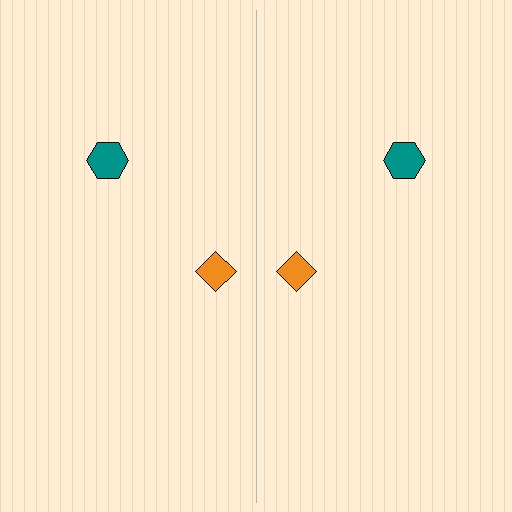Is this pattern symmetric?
Yes, this pattern has bilateral (reflection) symmetry.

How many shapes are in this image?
There are 4 shapes in this image.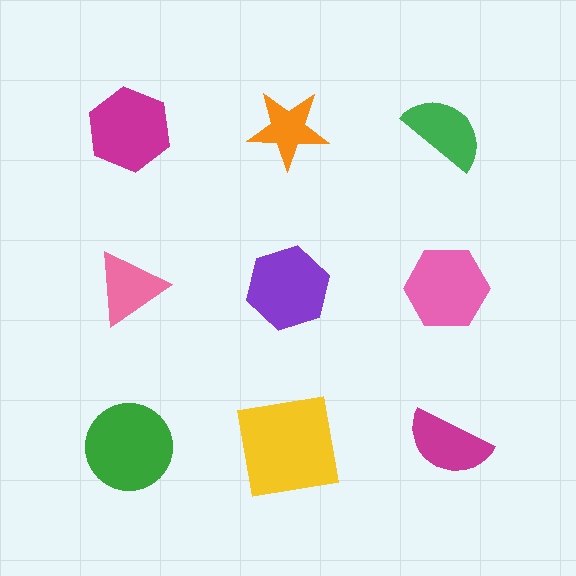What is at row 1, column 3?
A green semicircle.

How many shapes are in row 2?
3 shapes.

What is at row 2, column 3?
A pink hexagon.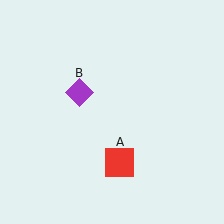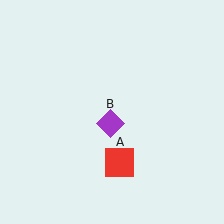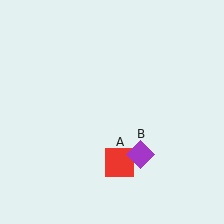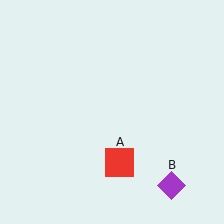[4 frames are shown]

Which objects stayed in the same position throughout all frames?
Red square (object A) remained stationary.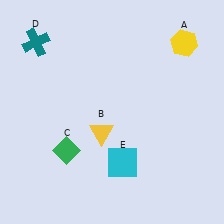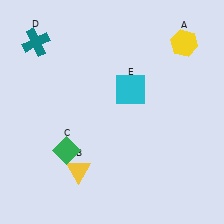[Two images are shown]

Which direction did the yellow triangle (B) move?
The yellow triangle (B) moved down.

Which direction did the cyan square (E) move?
The cyan square (E) moved up.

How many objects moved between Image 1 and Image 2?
2 objects moved between the two images.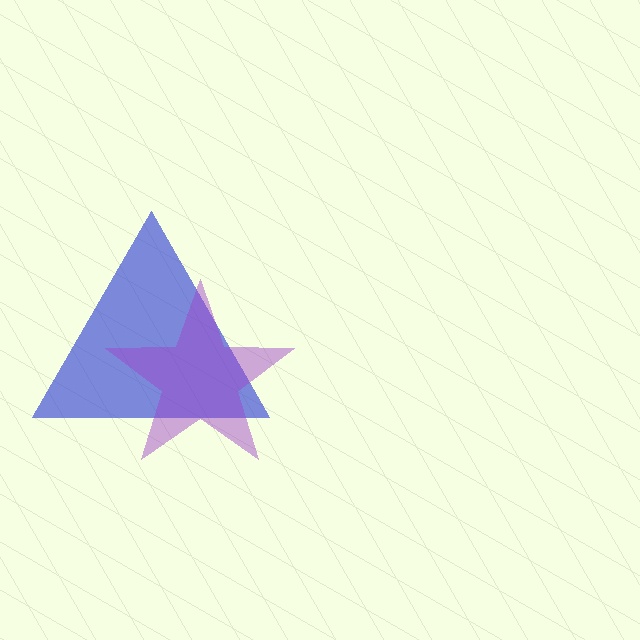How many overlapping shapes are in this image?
There are 2 overlapping shapes in the image.